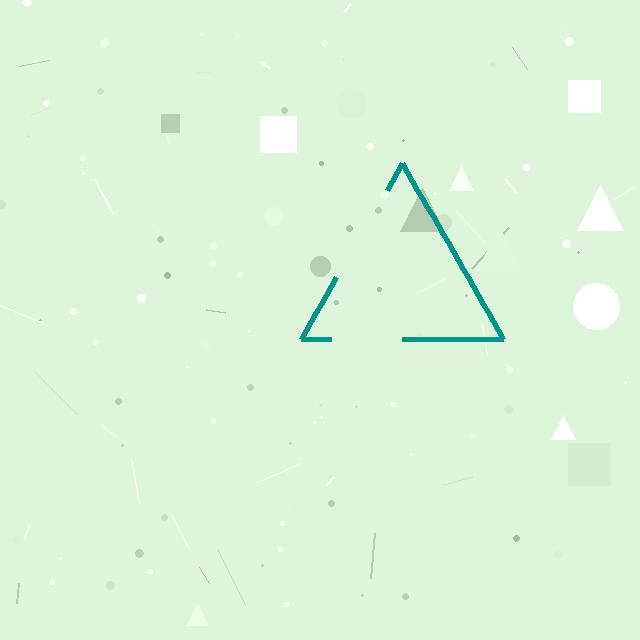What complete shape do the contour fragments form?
The contour fragments form a triangle.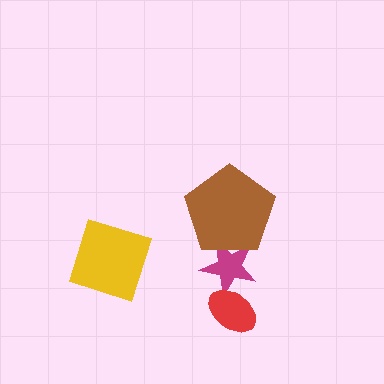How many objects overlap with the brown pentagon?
1 object overlaps with the brown pentagon.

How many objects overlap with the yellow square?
0 objects overlap with the yellow square.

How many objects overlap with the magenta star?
2 objects overlap with the magenta star.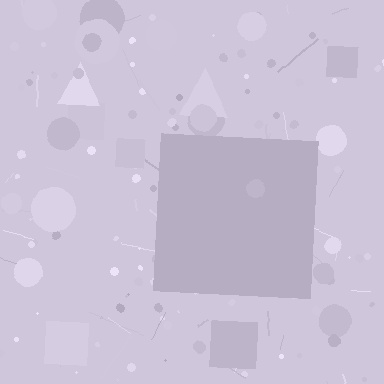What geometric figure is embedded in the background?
A square is embedded in the background.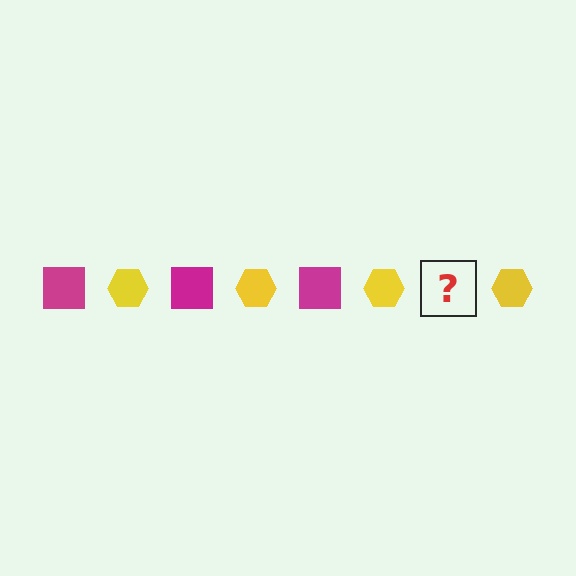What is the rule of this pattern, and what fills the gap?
The rule is that the pattern alternates between magenta square and yellow hexagon. The gap should be filled with a magenta square.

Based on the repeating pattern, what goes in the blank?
The blank should be a magenta square.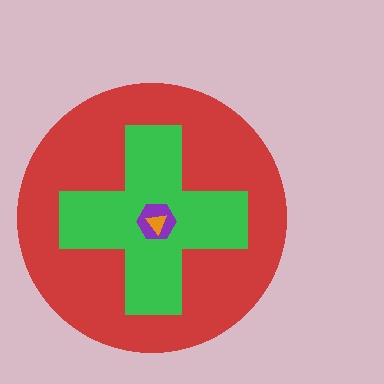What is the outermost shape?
The red circle.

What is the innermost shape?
The orange triangle.